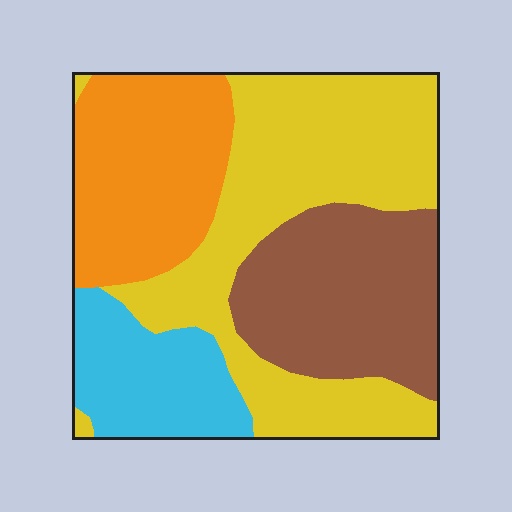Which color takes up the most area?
Yellow, at roughly 40%.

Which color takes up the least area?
Cyan, at roughly 15%.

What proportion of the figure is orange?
Orange covers roughly 20% of the figure.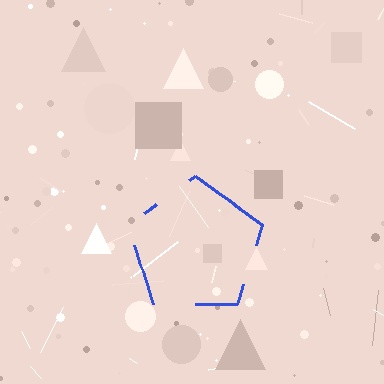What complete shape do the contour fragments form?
The contour fragments form a pentagon.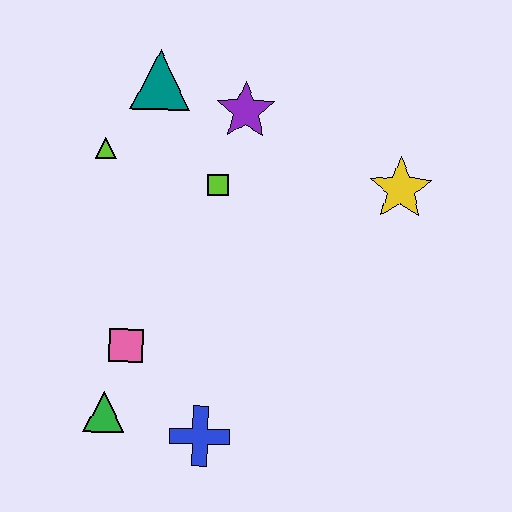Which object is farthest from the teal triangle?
The blue cross is farthest from the teal triangle.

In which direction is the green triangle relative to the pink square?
The green triangle is below the pink square.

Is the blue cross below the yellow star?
Yes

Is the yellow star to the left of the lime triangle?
No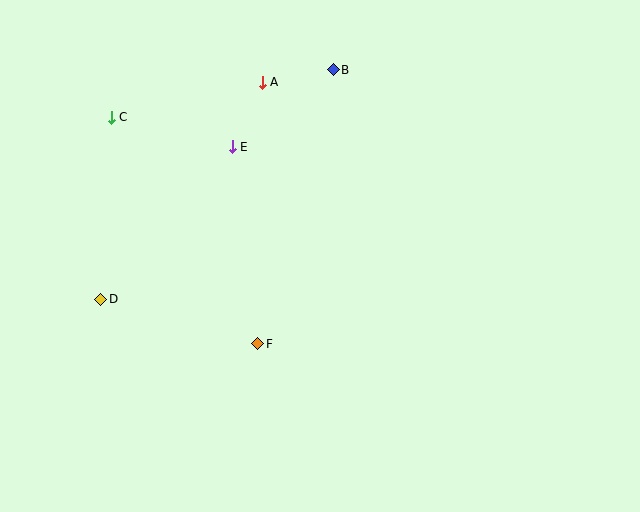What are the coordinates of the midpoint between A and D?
The midpoint between A and D is at (182, 191).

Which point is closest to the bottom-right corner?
Point F is closest to the bottom-right corner.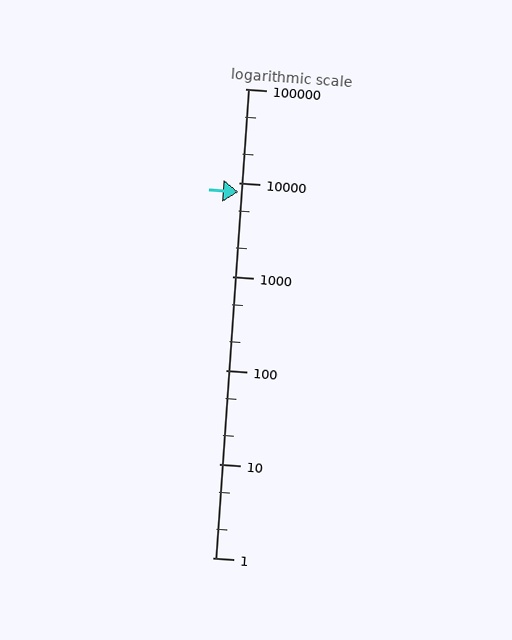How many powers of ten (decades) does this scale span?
The scale spans 5 decades, from 1 to 100000.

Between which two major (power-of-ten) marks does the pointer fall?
The pointer is between 1000 and 10000.